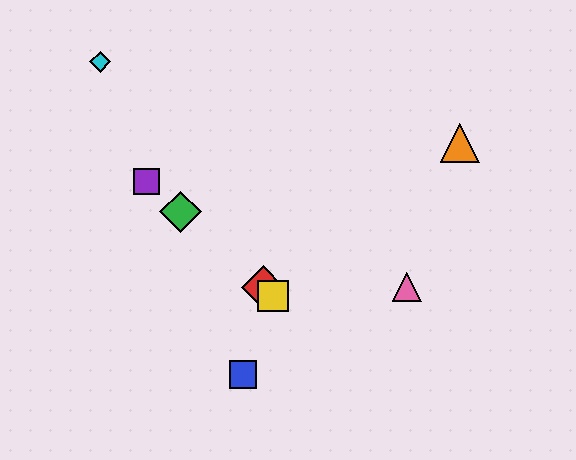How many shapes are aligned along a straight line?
4 shapes (the red diamond, the green diamond, the yellow square, the purple square) are aligned along a straight line.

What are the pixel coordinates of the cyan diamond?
The cyan diamond is at (100, 62).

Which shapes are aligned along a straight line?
The red diamond, the green diamond, the yellow square, the purple square are aligned along a straight line.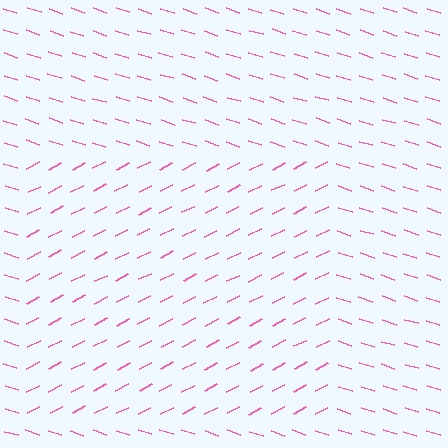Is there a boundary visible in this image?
Yes, there is a texture boundary formed by a change in line orientation.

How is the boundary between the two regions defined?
The boundary is defined purely by a change in line orientation (approximately 45 degrees difference). All lines are the same color and thickness.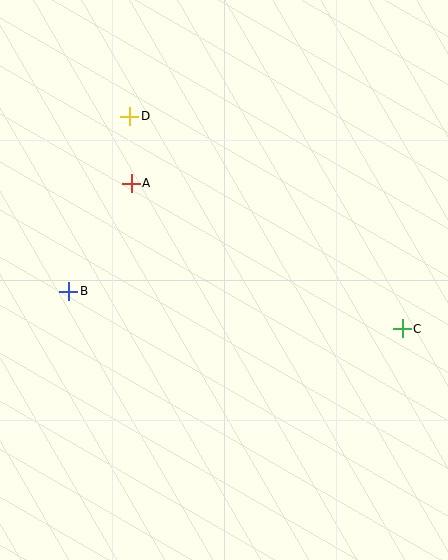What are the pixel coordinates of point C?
Point C is at (402, 329).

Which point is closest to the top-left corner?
Point D is closest to the top-left corner.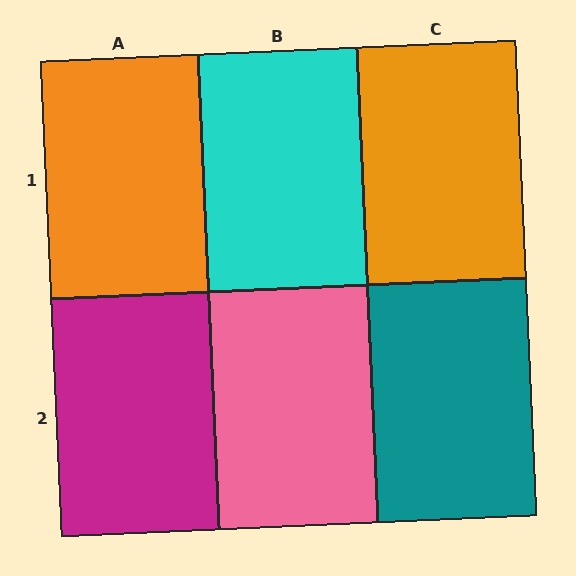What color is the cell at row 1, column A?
Orange.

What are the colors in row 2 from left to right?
Magenta, pink, teal.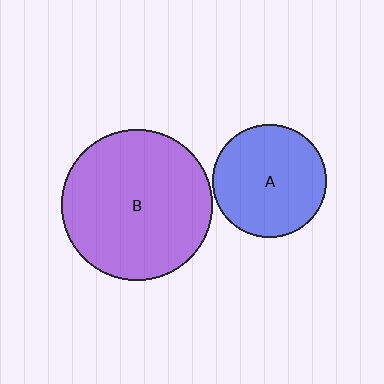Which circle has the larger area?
Circle B (purple).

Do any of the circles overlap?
No, none of the circles overlap.